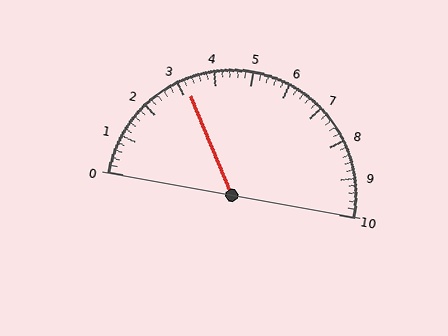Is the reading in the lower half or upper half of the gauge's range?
The reading is in the lower half of the range (0 to 10).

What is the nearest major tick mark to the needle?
The nearest major tick mark is 3.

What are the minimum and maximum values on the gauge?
The gauge ranges from 0 to 10.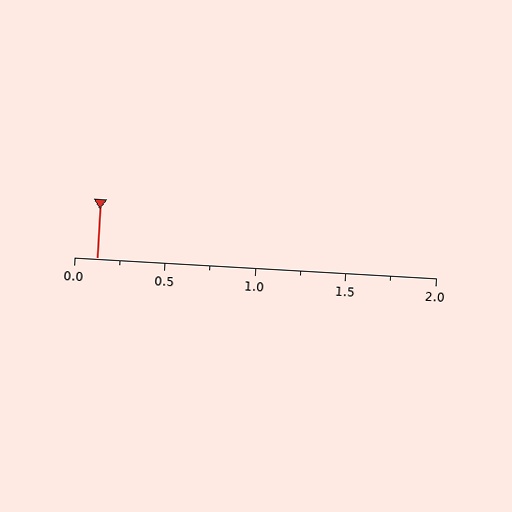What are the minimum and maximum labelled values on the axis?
The axis runs from 0.0 to 2.0.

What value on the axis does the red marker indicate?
The marker indicates approximately 0.12.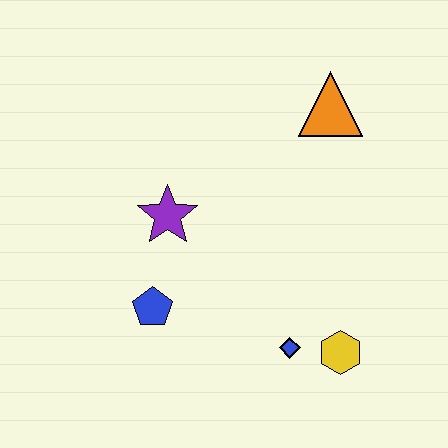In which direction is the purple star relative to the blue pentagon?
The purple star is above the blue pentagon.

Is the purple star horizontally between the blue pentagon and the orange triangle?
Yes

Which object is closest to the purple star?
The blue pentagon is closest to the purple star.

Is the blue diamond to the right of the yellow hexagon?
No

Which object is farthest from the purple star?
The yellow hexagon is farthest from the purple star.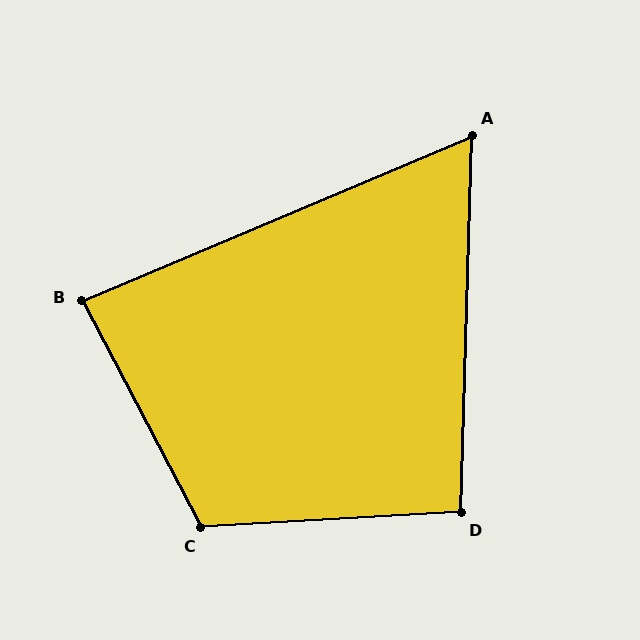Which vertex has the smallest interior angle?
A, at approximately 66 degrees.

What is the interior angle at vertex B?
Approximately 85 degrees (approximately right).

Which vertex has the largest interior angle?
C, at approximately 114 degrees.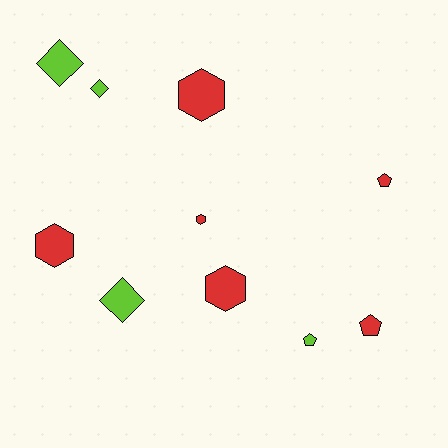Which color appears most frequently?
Red, with 6 objects.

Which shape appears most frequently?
Hexagon, with 4 objects.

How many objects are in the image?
There are 10 objects.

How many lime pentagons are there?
There is 1 lime pentagon.